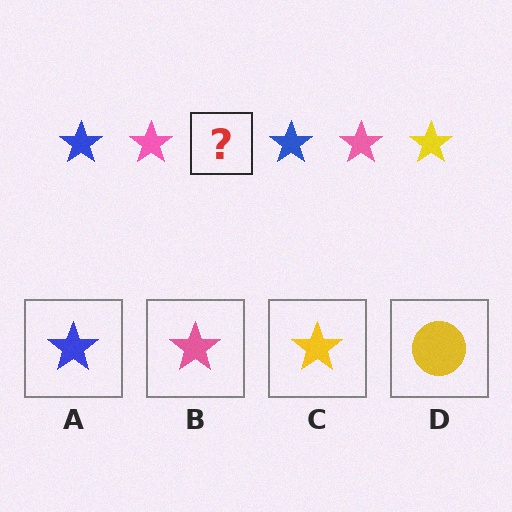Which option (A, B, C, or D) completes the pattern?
C.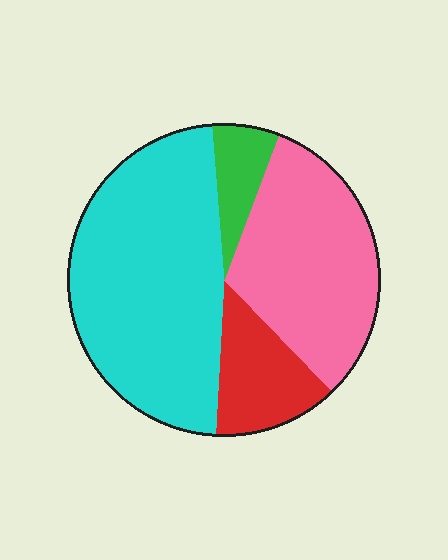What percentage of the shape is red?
Red covers roughly 15% of the shape.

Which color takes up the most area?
Cyan, at roughly 50%.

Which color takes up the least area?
Green, at roughly 5%.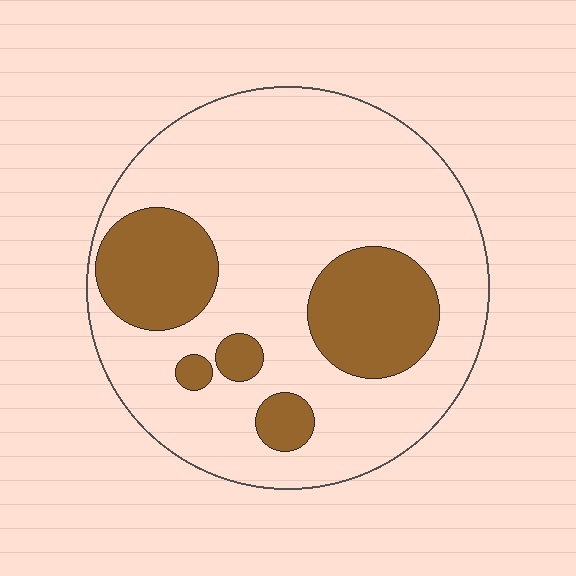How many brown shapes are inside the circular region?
5.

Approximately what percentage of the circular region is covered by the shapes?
Approximately 25%.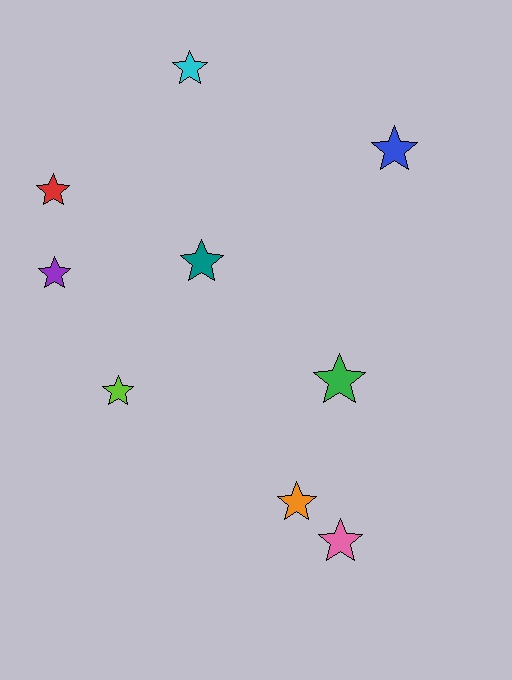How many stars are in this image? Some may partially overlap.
There are 9 stars.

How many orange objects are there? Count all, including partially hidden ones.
There is 1 orange object.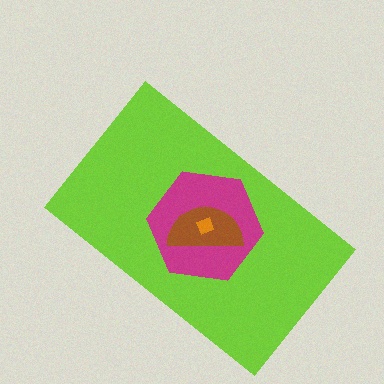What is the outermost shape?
The lime rectangle.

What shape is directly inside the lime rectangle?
The magenta hexagon.